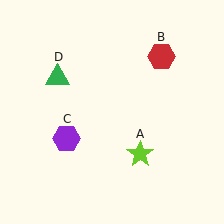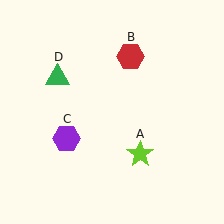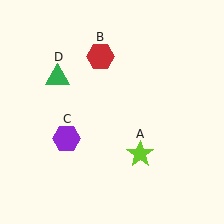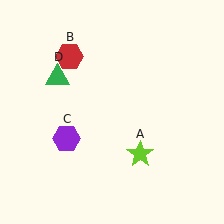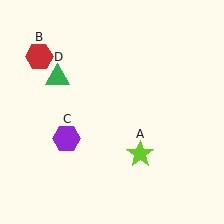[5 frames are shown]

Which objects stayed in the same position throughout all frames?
Lime star (object A) and purple hexagon (object C) and green triangle (object D) remained stationary.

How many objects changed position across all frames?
1 object changed position: red hexagon (object B).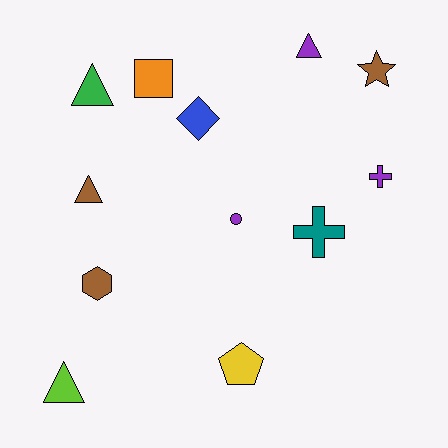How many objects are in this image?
There are 12 objects.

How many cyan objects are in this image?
There are no cyan objects.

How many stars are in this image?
There is 1 star.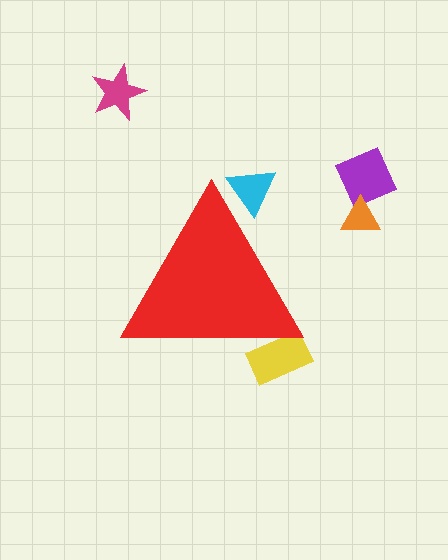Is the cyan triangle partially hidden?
Yes, the cyan triangle is partially hidden behind the red triangle.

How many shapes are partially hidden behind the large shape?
2 shapes are partially hidden.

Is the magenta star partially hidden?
No, the magenta star is fully visible.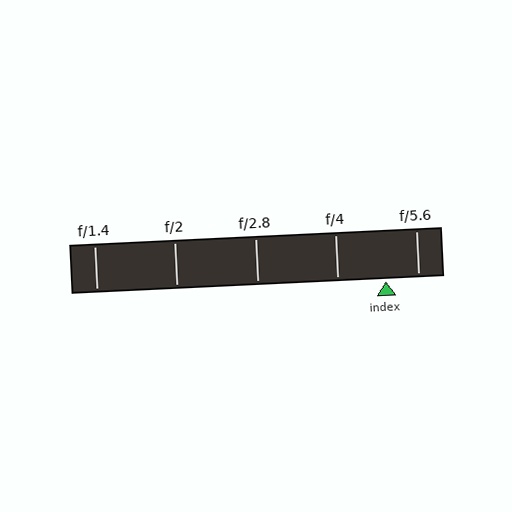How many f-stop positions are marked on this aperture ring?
There are 5 f-stop positions marked.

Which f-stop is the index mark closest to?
The index mark is closest to f/5.6.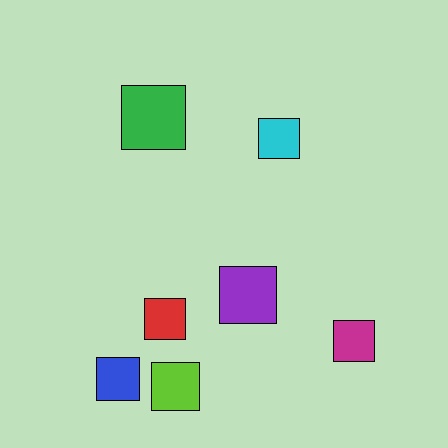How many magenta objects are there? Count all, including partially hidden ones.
There is 1 magenta object.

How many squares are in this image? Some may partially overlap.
There are 7 squares.